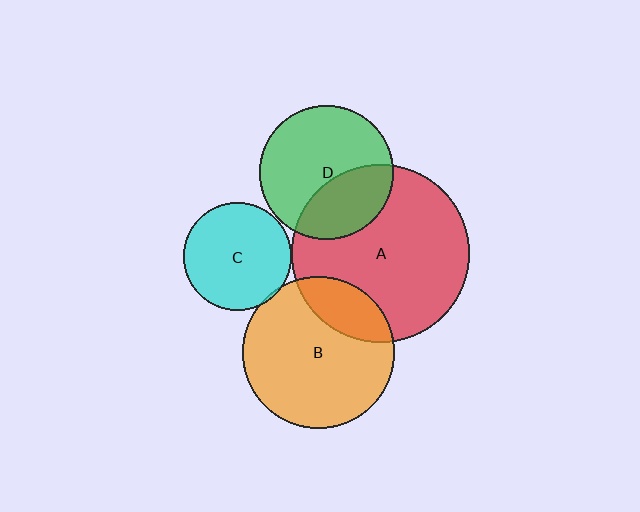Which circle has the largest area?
Circle A (red).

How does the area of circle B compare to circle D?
Approximately 1.3 times.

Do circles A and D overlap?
Yes.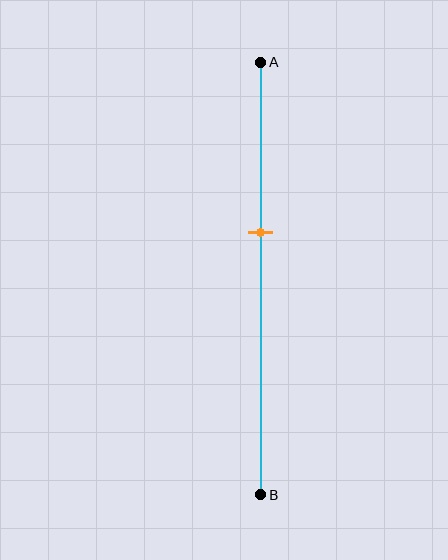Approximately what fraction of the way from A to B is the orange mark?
The orange mark is approximately 40% of the way from A to B.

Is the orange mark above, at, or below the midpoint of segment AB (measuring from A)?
The orange mark is above the midpoint of segment AB.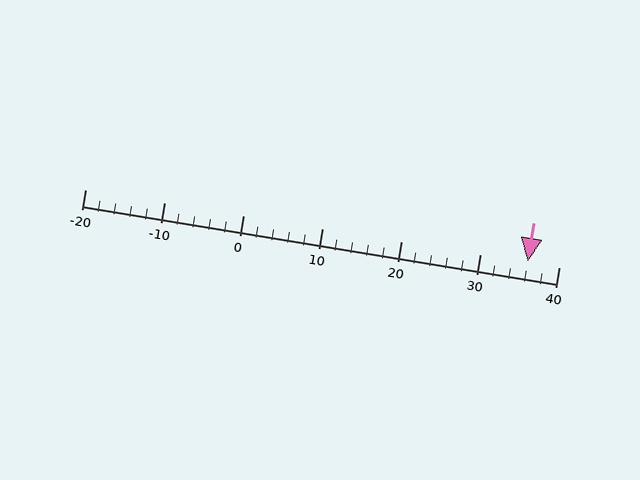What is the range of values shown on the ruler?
The ruler shows values from -20 to 40.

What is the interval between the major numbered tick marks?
The major tick marks are spaced 10 units apart.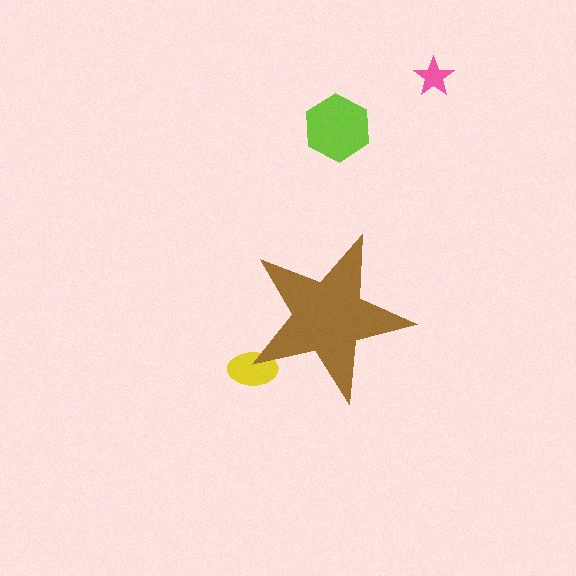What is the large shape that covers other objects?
A brown star.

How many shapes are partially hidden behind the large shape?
1 shape is partially hidden.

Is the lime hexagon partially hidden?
No, the lime hexagon is fully visible.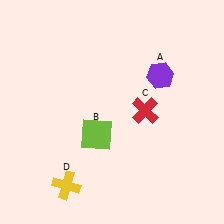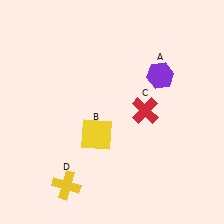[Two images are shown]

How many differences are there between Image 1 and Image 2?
There is 1 difference between the two images.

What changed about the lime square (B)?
In Image 1, B is lime. In Image 2, it changed to yellow.